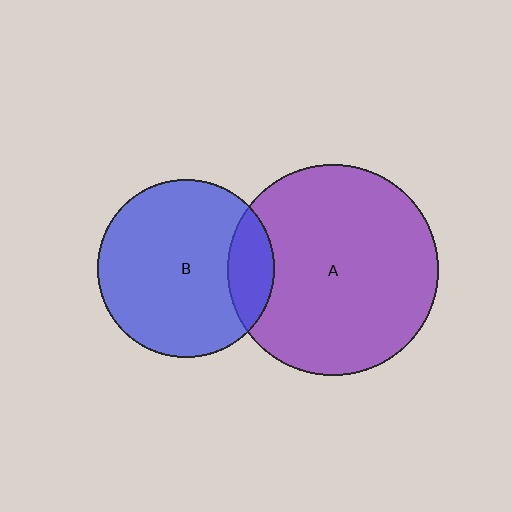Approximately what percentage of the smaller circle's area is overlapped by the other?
Approximately 15%.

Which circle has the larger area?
Circle A (purple).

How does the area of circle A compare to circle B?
Approximately 1.4 times.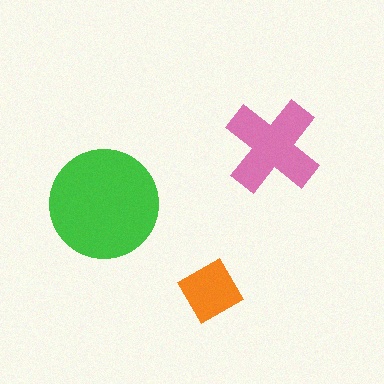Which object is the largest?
The green circle.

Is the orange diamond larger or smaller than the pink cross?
Smaller.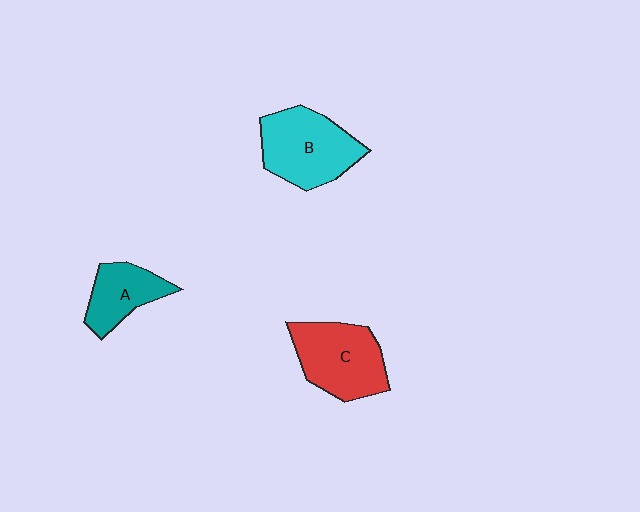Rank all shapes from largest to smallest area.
From largest to smallest: B (cyan), C (red), A (teal).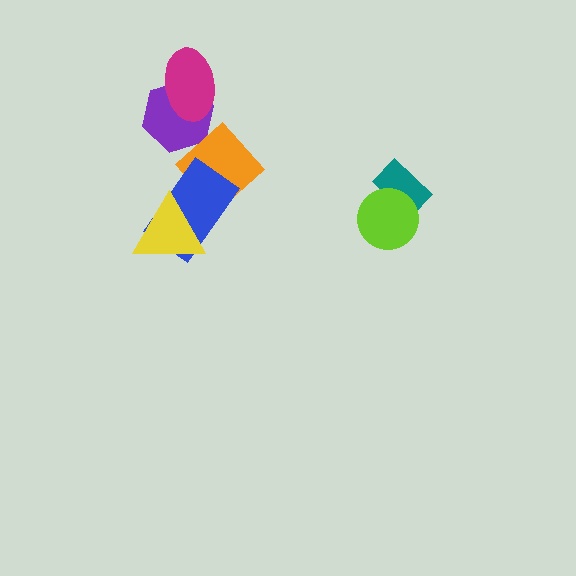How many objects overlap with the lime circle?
1 object overlaps with the lime circle.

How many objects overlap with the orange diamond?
1 object overlaps with the orange diamond.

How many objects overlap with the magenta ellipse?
1 object overlaps with the magenta ellipse.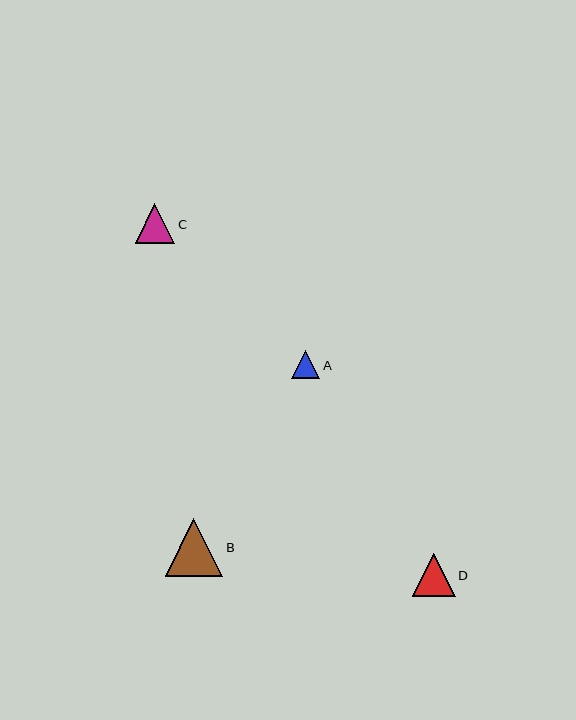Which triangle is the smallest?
Triangle A is the smallest with a size of approximately 28 pixels.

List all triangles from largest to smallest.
From largest to smallest: B, D, C, A.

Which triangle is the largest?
Triangle B is the largest with a size of approximately 58 pixels.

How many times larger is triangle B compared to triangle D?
Triangle B is approximately 1.4 times the size of triangle D.